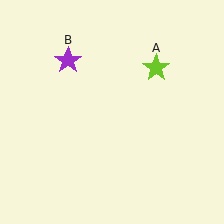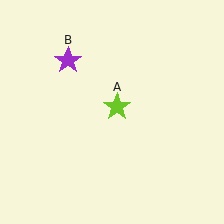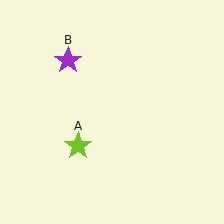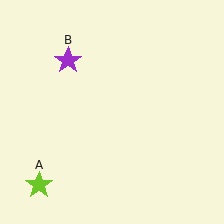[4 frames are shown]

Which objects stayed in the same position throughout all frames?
Purple star (object B) remained stationary.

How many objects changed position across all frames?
1 object changed position: lime star (object A).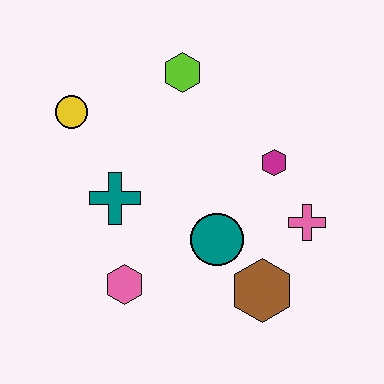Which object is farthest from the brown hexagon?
The yellow circle is farthest from the brown hexagon.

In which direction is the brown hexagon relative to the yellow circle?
The brown hexagon is to the right of the yellow circle.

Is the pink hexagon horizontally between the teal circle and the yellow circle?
Yes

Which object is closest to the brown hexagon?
The teal circle is closest to the brown hexagon.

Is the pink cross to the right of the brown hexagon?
Yes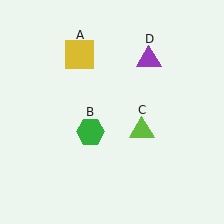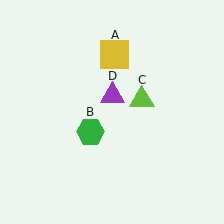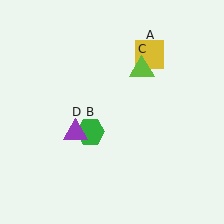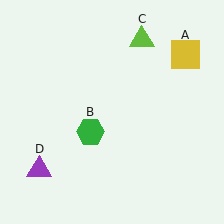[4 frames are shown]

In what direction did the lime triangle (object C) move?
The lime triangle (object C) moved up.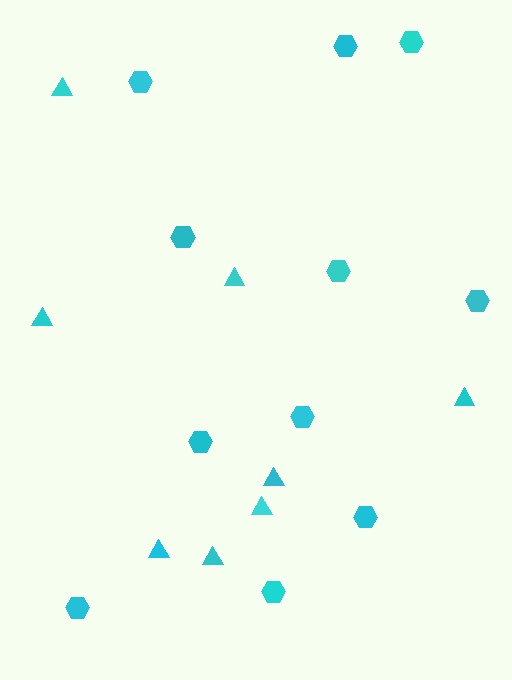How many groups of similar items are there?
There are 2 groups: one group of triangles (8) and one group of hexagons (11).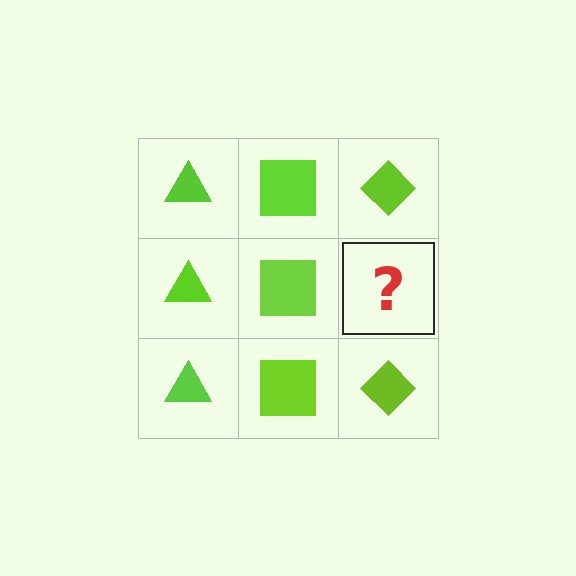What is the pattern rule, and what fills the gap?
The rule is that each column has a consistent shape. The gap should be filled with a lime diamond.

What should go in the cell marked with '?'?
The missing cell should contain a lime diamond.